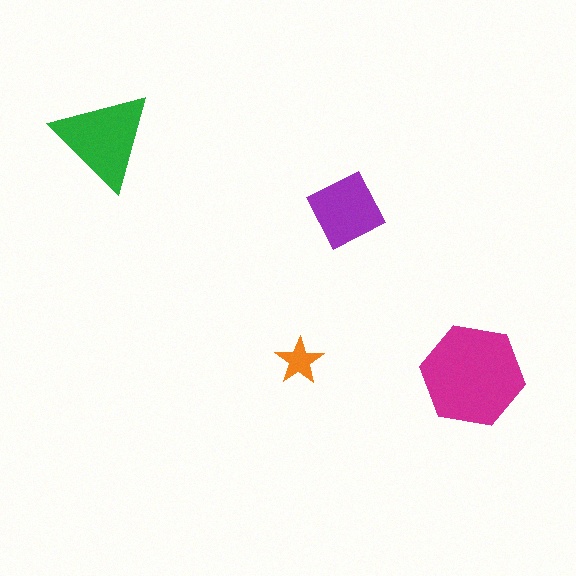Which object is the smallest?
The orange star.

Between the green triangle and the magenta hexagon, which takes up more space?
The magenta hexagon.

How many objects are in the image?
There are 4 objects in the image.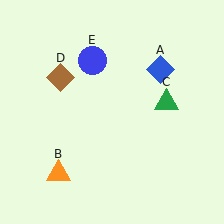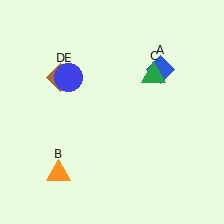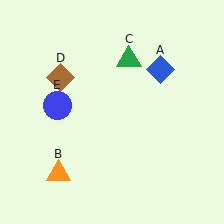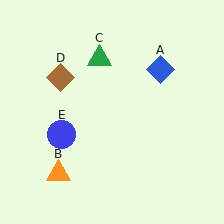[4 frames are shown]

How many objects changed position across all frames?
2 objects changed position: green triangle (object C), blue circle (object E).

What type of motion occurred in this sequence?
The green triangle (object C), blue circle (object E) rotated counterclockwise around the center of the scene.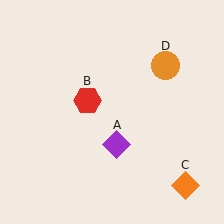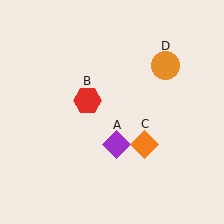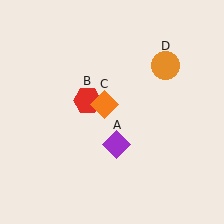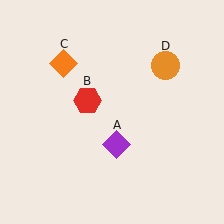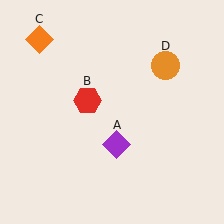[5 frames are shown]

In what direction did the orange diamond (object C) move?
The orange diamond (object C) moved up and to the left.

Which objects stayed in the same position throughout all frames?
Purple diamond (object A) and red hexagon (object B) and orange circle (object D) remained stationary.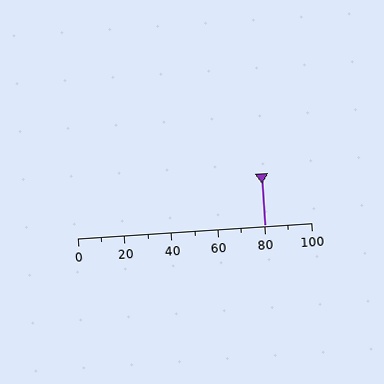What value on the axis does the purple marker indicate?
The marker indicates approximately 80.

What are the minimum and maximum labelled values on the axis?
The axis runs from 0 to 100.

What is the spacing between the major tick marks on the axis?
The major ticks are spaced 20 apart.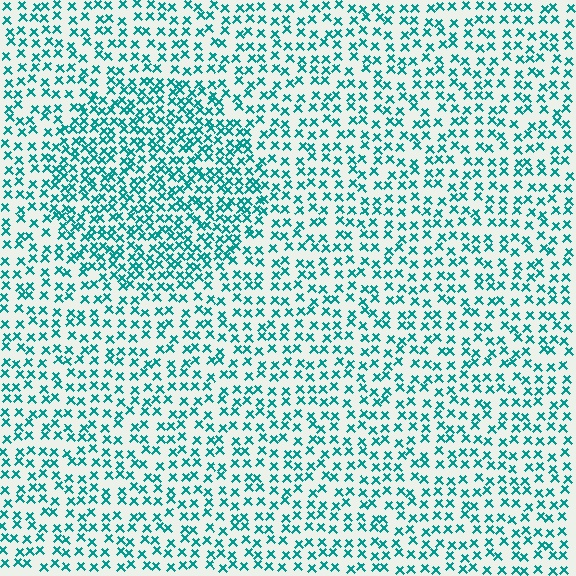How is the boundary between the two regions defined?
The boundary is defined by a change in element density (approximately 1.7x ratio). All elements are the same color, size, and shape.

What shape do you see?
I see a circle.